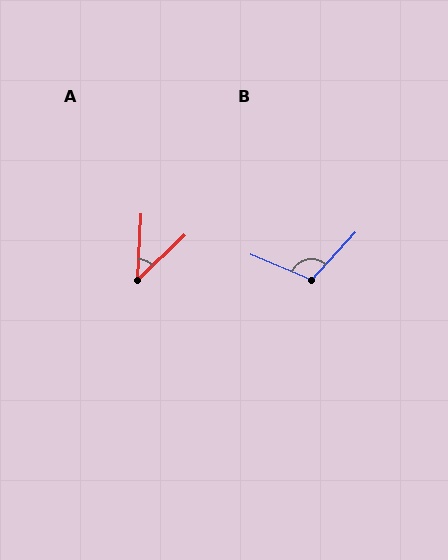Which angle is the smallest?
A, at approximately 43 degrees.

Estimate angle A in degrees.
Approximately 43 degrees.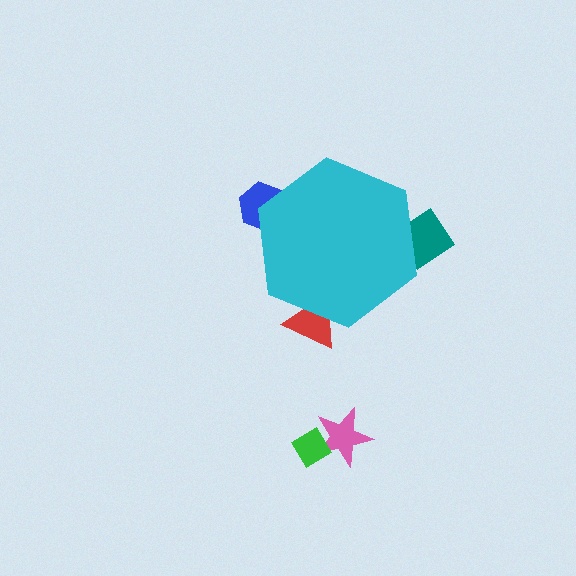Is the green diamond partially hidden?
No, the green diamond is fully visible.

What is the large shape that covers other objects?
A cyan hexagon.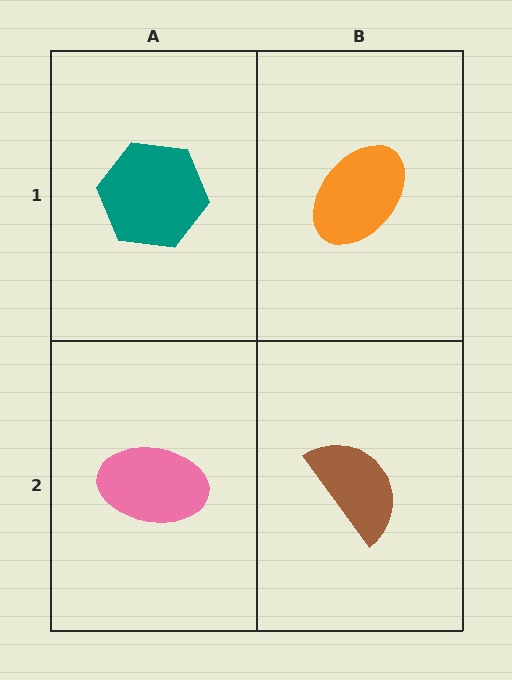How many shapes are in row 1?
2 shapes.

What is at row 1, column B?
An orange ellipse.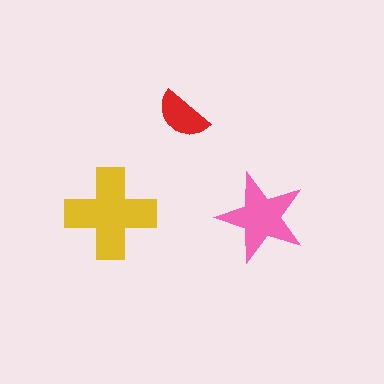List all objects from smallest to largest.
The red semicircle, the pink star, the yellow cross.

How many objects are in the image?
There are 3 objects in the image.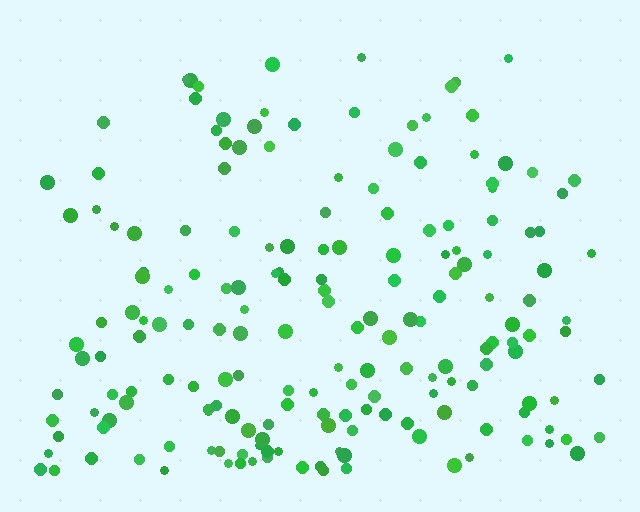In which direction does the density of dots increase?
From top to bottom, with the bottom side densest.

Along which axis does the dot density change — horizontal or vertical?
Vertical.